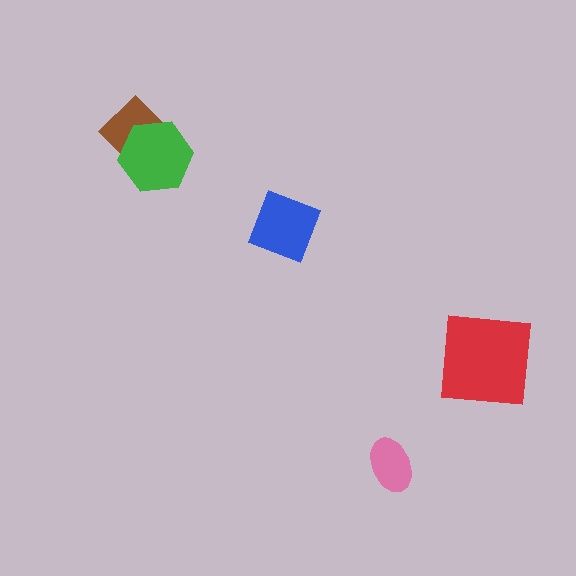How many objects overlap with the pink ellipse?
0 objects overlap with the pink ellipse.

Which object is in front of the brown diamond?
The green hexagon is in front of the brown diamond.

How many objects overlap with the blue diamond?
0 objects overlap with the blue diamond.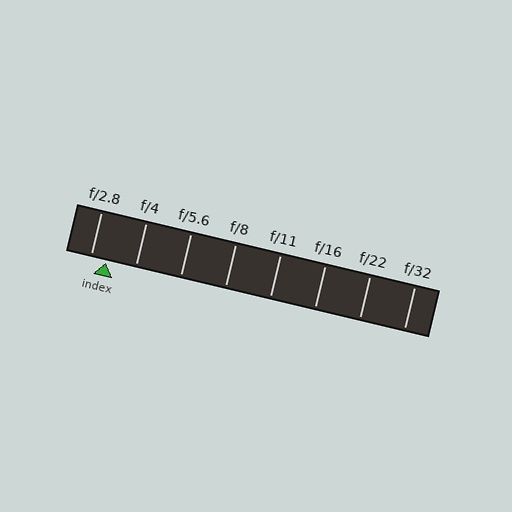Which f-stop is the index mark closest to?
The index mark is closest to f/2.8.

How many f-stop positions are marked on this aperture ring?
There are 8 f-stop positions marked.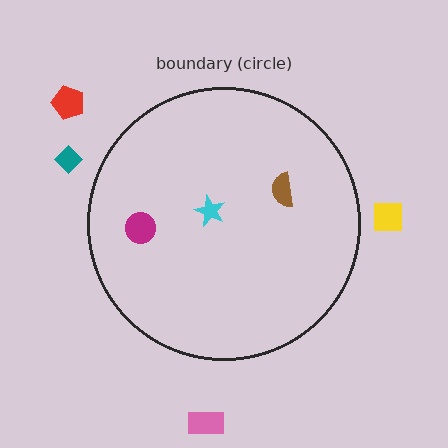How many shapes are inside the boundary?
3 inside, 4 outside.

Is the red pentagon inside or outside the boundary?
Outside.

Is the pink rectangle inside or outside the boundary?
Outside.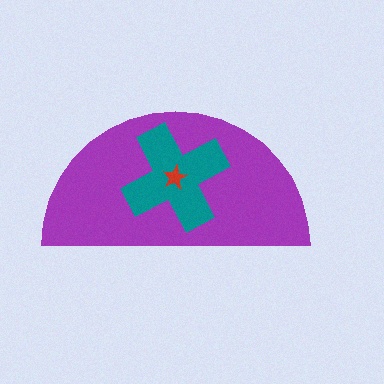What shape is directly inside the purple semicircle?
The teal cross.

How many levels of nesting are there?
3.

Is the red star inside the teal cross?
Yes.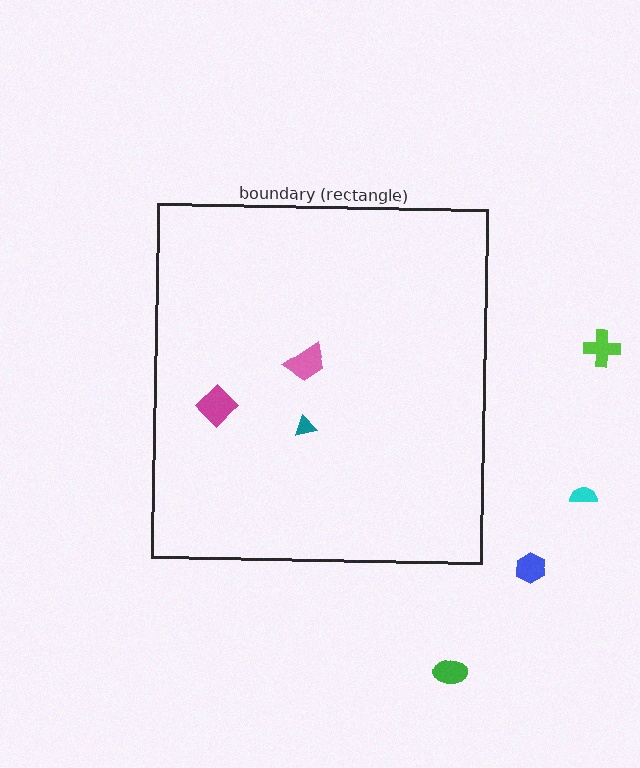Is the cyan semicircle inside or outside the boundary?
Outside.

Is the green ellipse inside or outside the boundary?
Outside.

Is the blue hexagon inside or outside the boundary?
Outside.